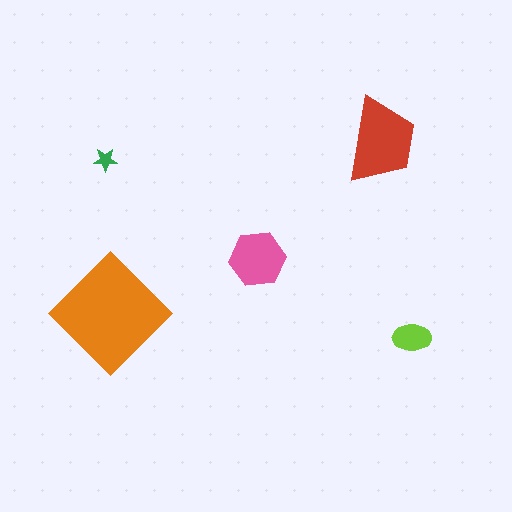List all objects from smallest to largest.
The green star, the lime ellipse, the pink hexagon, the red trapezoid, the orange diamond.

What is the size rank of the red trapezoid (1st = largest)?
2nd.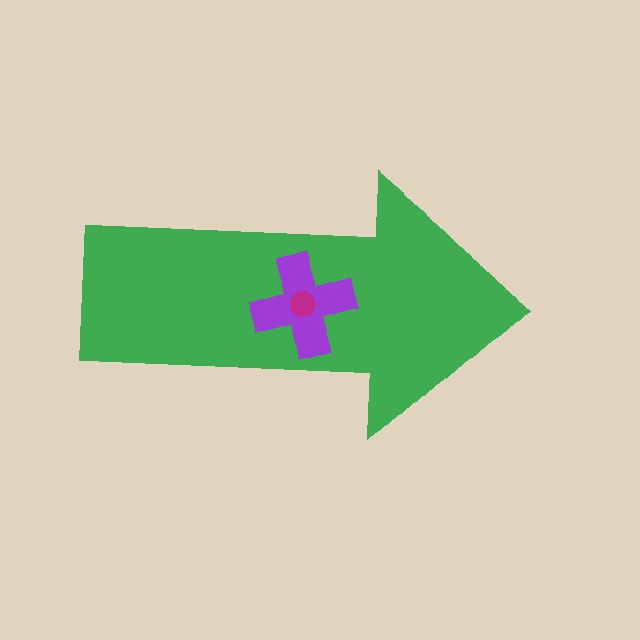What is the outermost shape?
The green arrow.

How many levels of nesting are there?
3.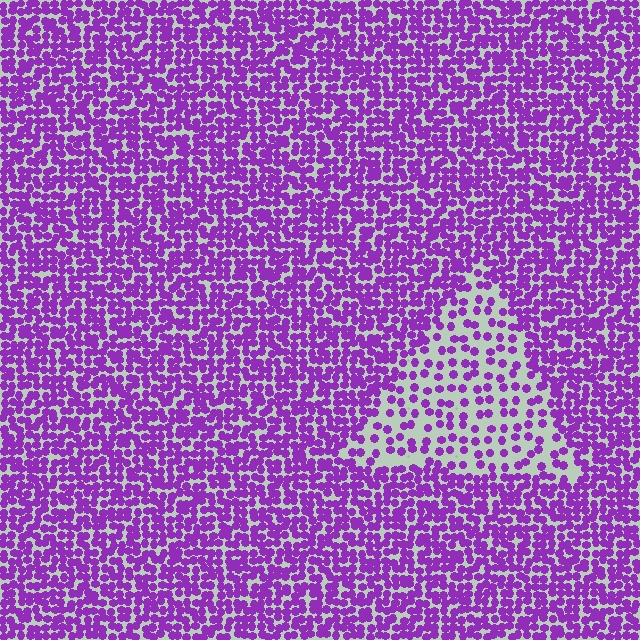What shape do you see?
I see a triangle.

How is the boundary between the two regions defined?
The boundary is defined by a change in element density (approximately 2.3x ratio). All elements are the same color, size, and shape.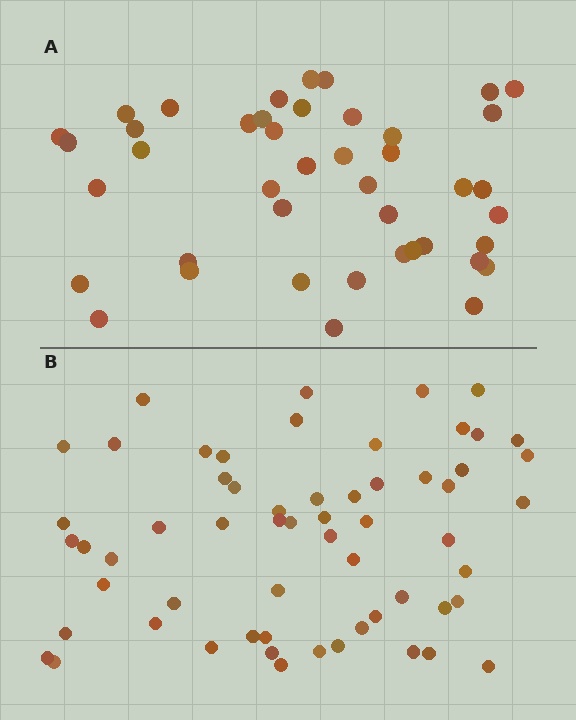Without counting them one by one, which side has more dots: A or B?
Region B (the bottom region) has more dots.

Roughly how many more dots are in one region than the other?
Region B has approximately 15 more dots than region A.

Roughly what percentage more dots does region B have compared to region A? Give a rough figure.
About 40% more.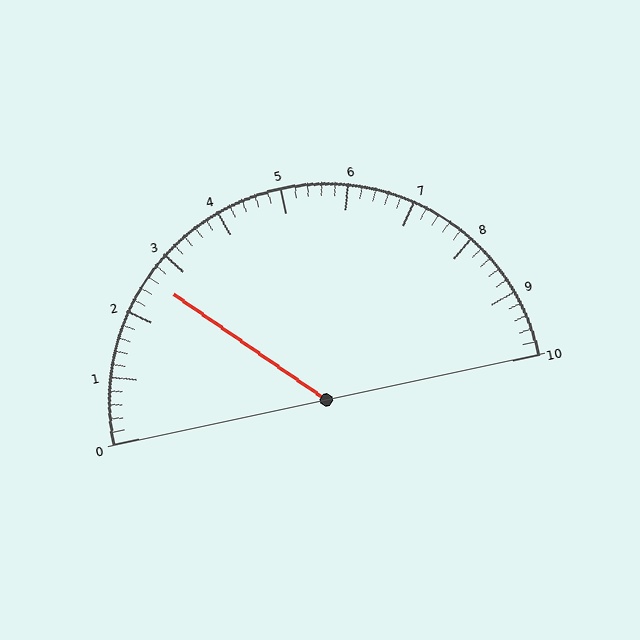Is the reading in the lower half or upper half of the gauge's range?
The reading is in the lower half of the range (0 to 10).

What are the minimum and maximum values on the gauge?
The gauge ranges from 0 to 10.